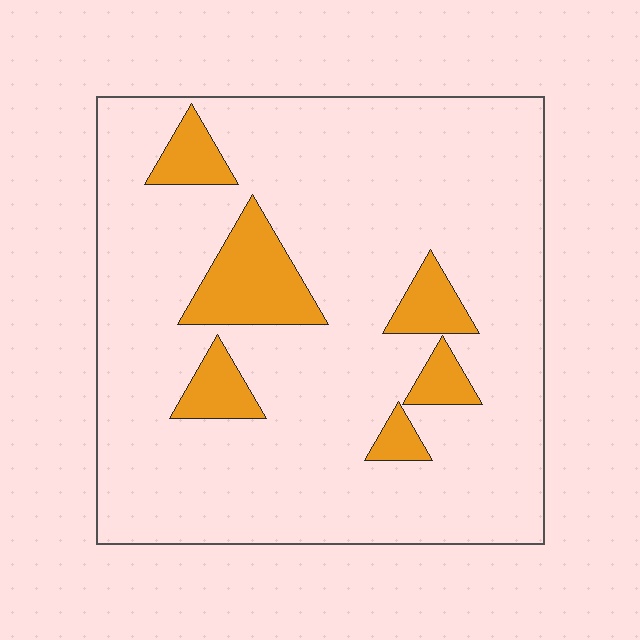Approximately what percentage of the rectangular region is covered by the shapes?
Approximately 15%.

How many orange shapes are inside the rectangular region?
6.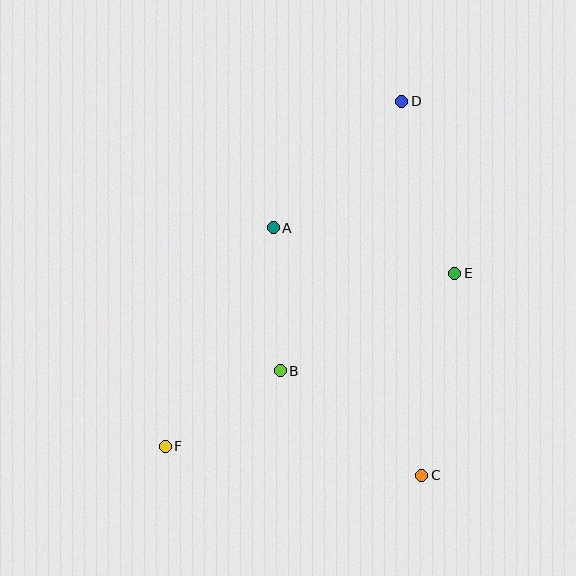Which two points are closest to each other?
Points B and F are closest to each other.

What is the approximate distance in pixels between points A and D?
The distance between A and D is approximately 180 pixels.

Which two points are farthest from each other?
Points D and F are farthest from each other.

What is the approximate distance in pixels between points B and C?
The distance between B and C is approximately 176 pixels.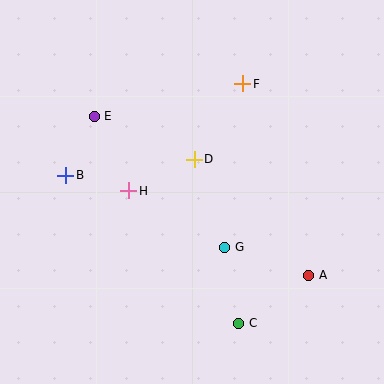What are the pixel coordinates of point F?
Point F is at (243, 84).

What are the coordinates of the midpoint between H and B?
The midpoint between H and B is at (97, 183).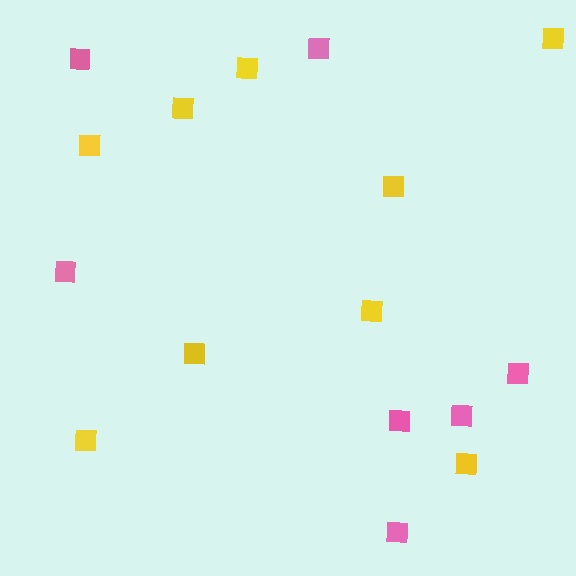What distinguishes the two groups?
There are 2 groups: one group of yellow squares (9) and one group of pink squares (7).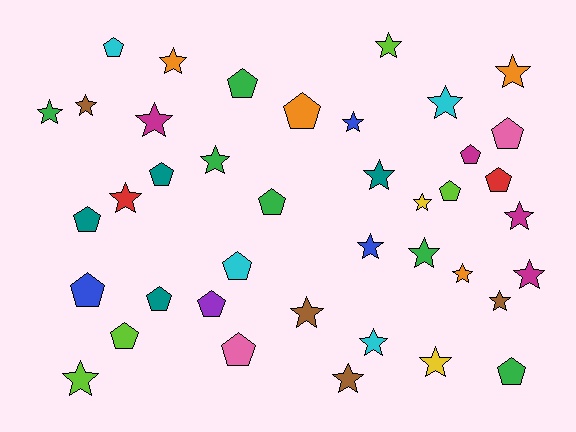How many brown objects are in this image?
There are 4 brown objects.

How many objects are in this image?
There are 40 objects.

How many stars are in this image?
There are 23 stars.